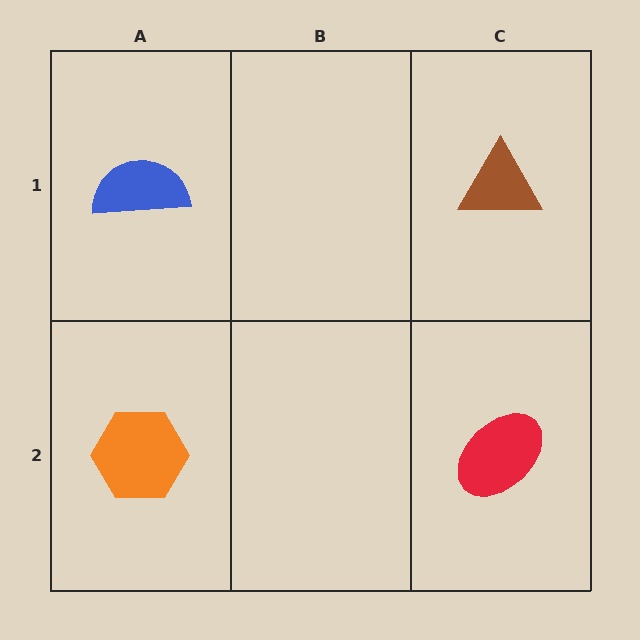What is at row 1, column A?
A blue semicircle.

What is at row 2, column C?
A red ellipse.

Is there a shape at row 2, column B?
No, that cell is empty.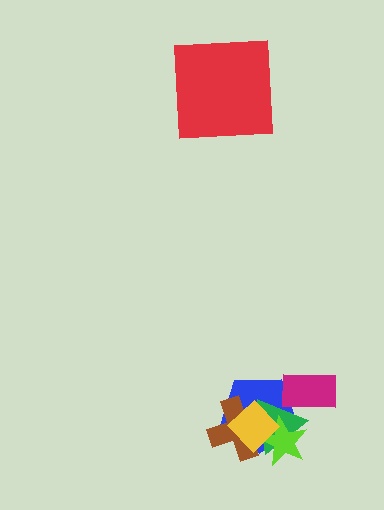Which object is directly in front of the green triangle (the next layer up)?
The lime star is directly in front of the green triangle.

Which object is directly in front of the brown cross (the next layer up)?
The green triangle is directly in front of the brown cross.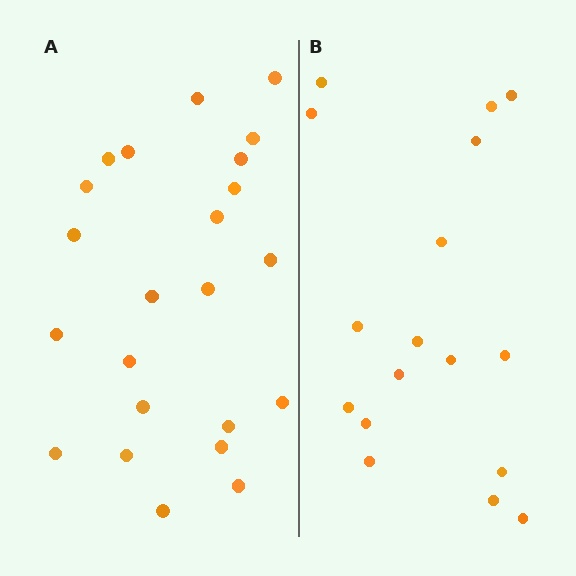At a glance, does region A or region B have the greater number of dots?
Region A (the left region) has more dots.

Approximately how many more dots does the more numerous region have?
Region A has about 6 more dots than region B.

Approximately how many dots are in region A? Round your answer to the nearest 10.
About 20 dots. (The exact count is 23, which rounds to 20.)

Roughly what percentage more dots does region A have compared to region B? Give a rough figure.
About 35% more.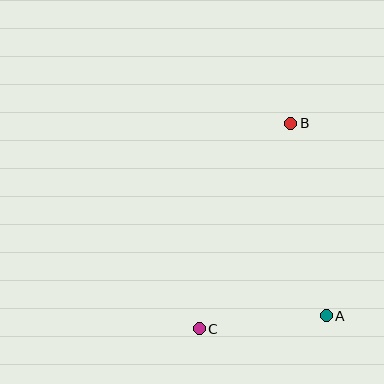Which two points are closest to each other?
Points A and C are closest to each other.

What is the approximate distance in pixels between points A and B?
The distance between A and B is approximately 196 pixels.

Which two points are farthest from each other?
Points B and C are farthest from each other.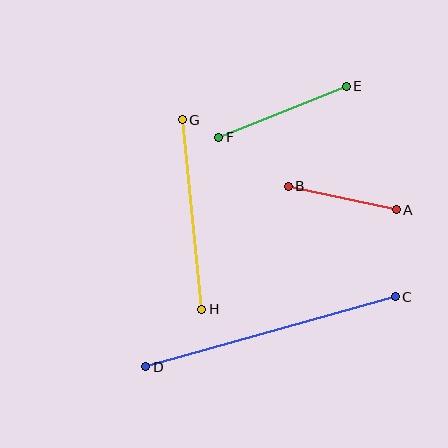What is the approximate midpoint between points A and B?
The midpoint is at approximately (342, 198) pixels.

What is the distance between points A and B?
The distance is approximately 110 pixels.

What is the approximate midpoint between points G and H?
The midpoint is at approximately (192, 215) pixels.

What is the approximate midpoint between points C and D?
The midpoint is at approximately (271, 332) pixels.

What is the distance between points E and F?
The distance is approximately 138 pixels.